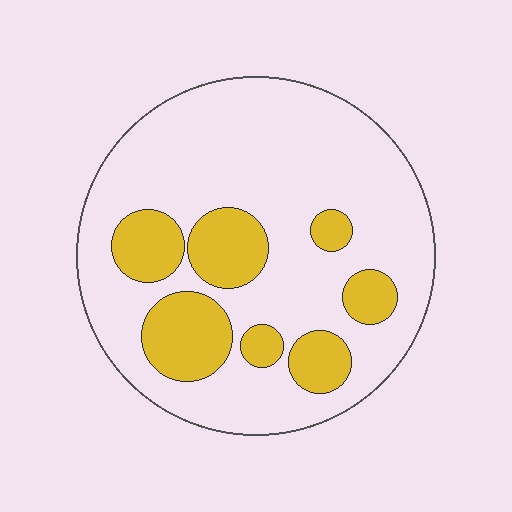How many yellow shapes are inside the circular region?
7.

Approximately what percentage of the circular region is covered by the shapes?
Approximately 25%.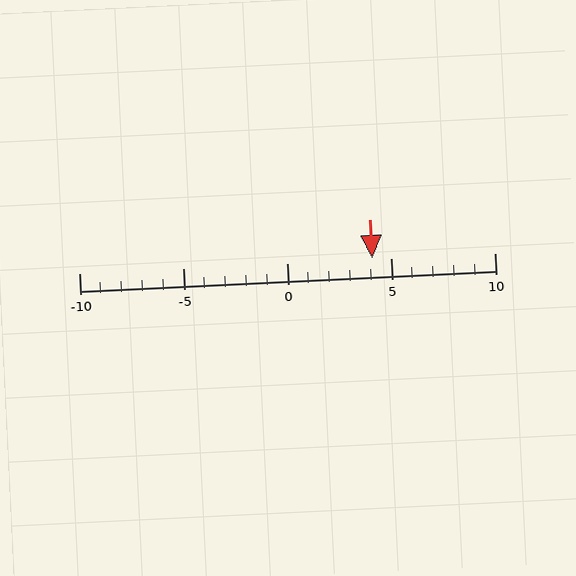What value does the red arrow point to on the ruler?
The red arrow points to approximately 4.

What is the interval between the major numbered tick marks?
The major tick marks are spaced 5 units apart.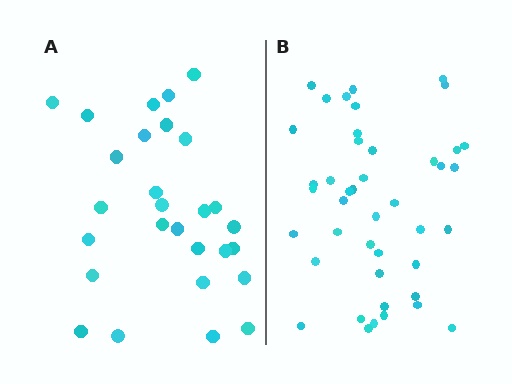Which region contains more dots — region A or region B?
Region B (the right region) has more dots.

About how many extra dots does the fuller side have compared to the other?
Region B has approximately 15 more dots than region A.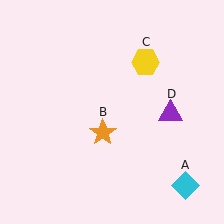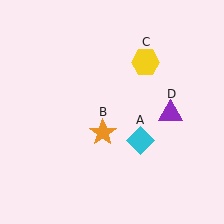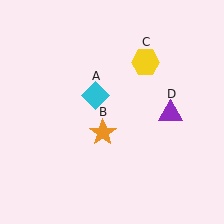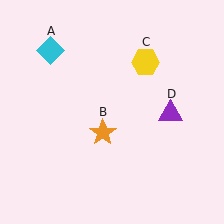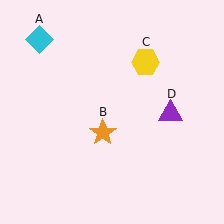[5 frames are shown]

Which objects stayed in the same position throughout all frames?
Orange star (object B) and yellow hexagon (object C) and purple triangle (object D) remained stationary.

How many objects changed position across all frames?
1 object changed position: cyan diamond (object A).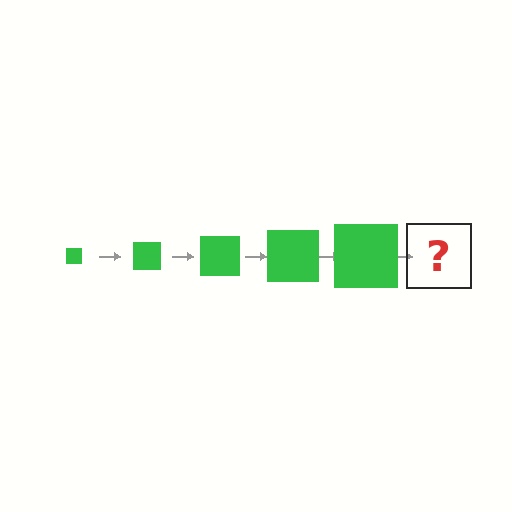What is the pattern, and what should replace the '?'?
The pattern is that the square gets progressively larger each step. The '?' should be a green square, larger than the previous one.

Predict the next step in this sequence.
The next step is a green square, larger than the previous one.